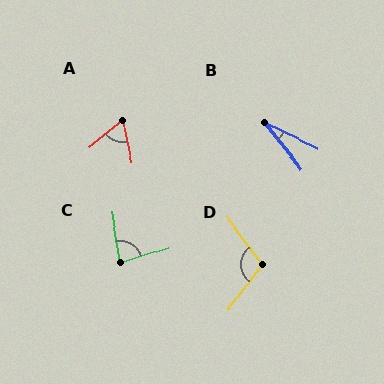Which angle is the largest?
D, at approximately 106 degrees.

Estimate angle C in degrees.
Approximately 82 degrees.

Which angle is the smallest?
B, at approximately 25 degrees.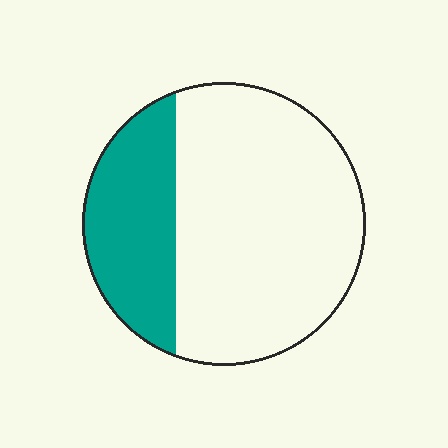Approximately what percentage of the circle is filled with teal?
Approximately 30%.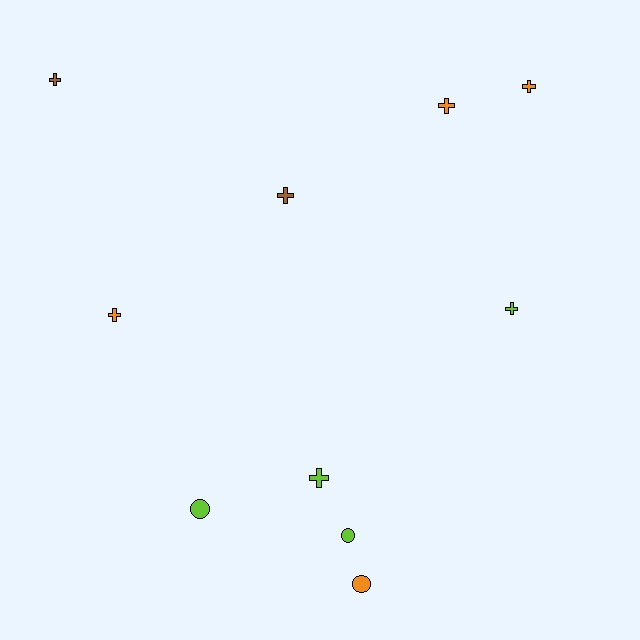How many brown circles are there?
There are no brown circles.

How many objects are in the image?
There are 10 objects.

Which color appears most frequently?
Orange, with 4 objects.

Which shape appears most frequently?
Cross, with 7 objects.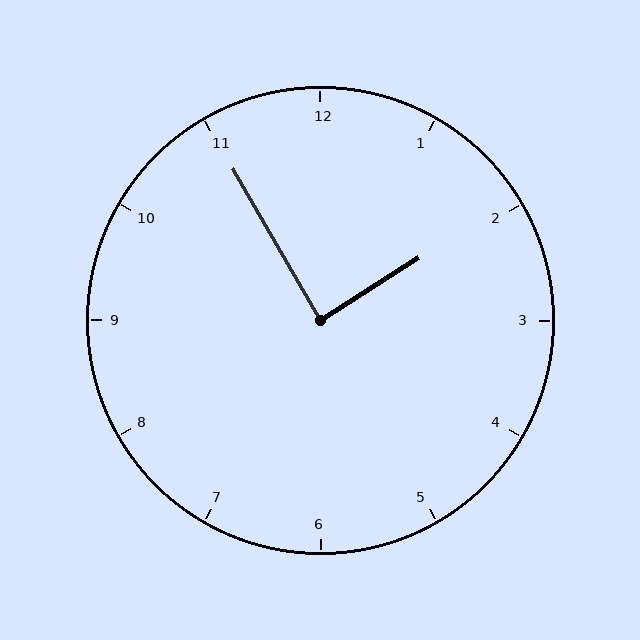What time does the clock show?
1:55.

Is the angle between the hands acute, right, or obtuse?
It is right.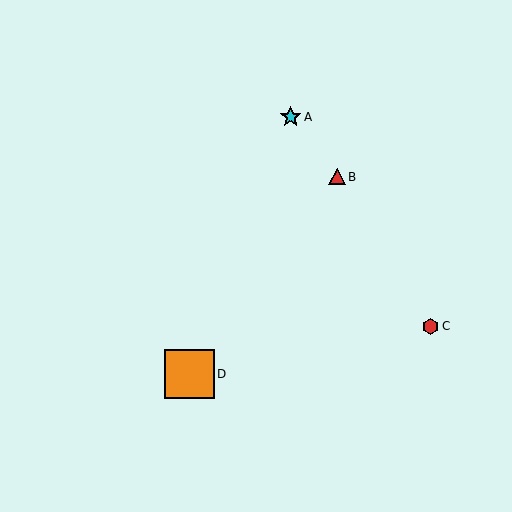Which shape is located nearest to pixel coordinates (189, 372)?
The orange square (labeled D) at (190, 374) is nearest to that location.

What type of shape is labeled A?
Shape A is a cyan star.